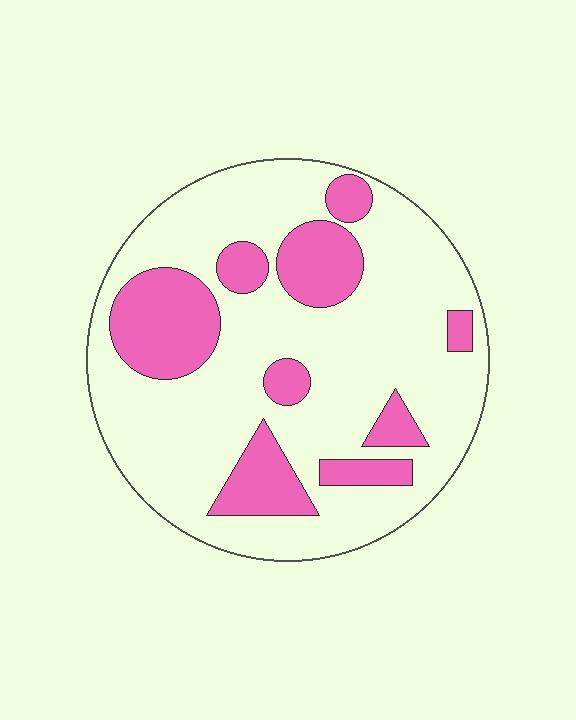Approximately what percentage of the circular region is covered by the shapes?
Approximately 25%.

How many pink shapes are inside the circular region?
9.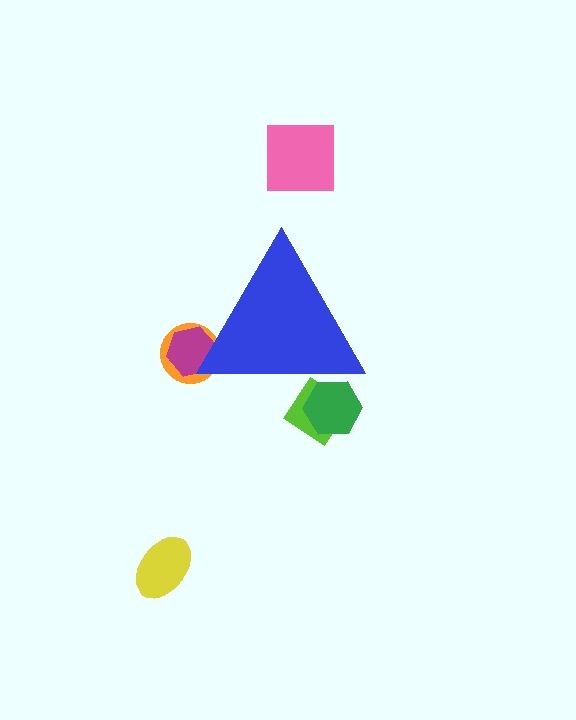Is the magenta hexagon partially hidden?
Yes, the magenta hexagon is partially hidden behind the blue triangle.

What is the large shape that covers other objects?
A blue triangle.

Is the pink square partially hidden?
No, the pink square is fully visible.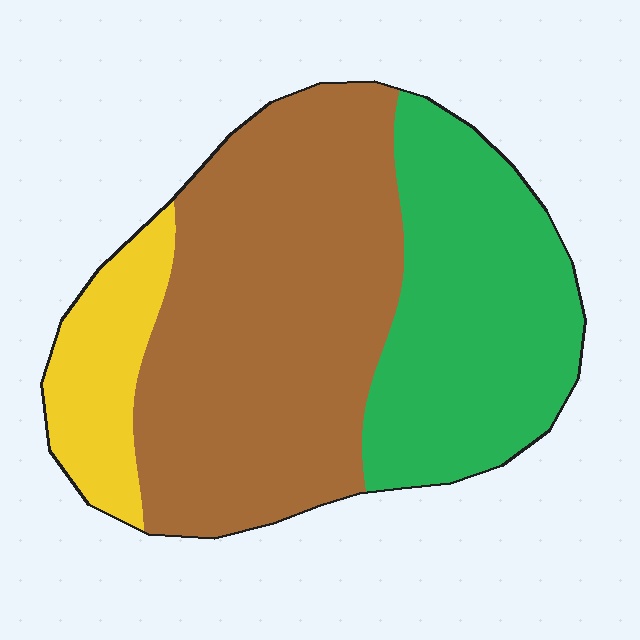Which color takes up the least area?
Yellow, at roughly 15%.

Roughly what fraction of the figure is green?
Green covers around 35% of the figure.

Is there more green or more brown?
Brown.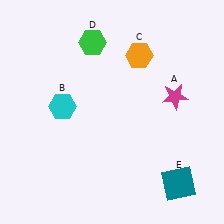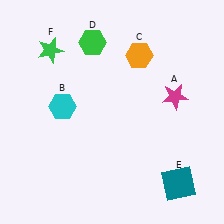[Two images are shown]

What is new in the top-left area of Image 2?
A green star (F) was added in the top-left area of Image 2.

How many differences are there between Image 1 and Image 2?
There is 1 difference between the two images.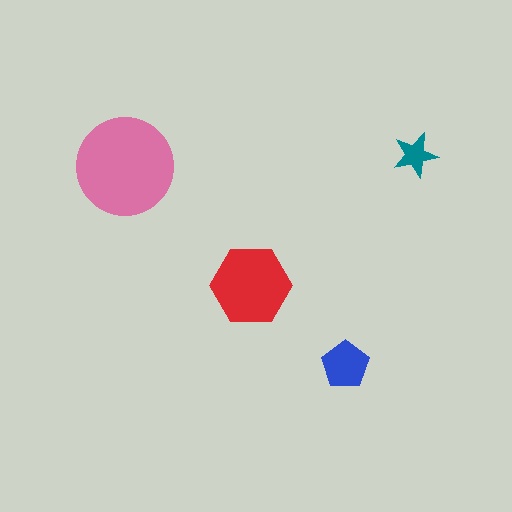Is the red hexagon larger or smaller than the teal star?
Larger.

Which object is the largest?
The pink circle.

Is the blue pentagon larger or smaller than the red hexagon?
Smaller.